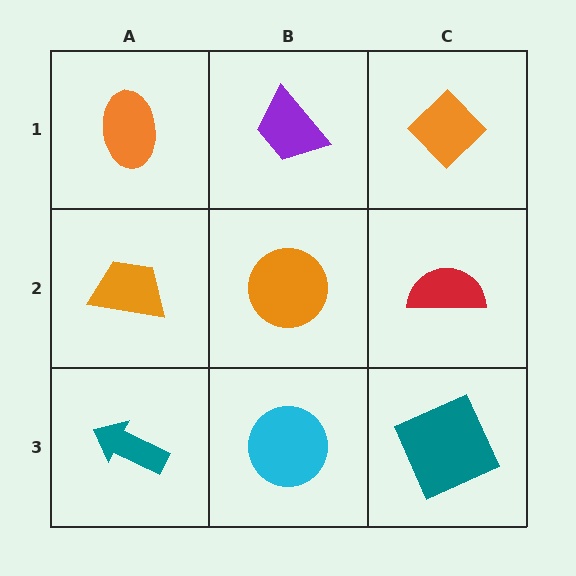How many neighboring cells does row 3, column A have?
2.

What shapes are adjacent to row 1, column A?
An orange trapezoid (row 2, column A), a purple trapezoid (row 1, column B).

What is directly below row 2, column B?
A cyan circle.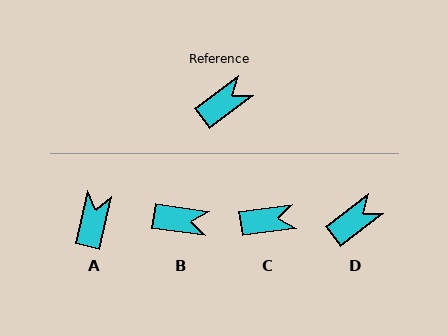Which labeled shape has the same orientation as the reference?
D.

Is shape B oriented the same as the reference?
No, it is off by about 45 degrees.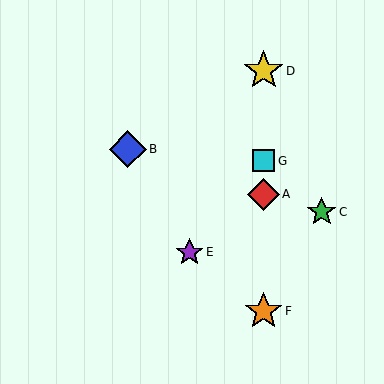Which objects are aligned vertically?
Objects A, D, F, G are aligned vertically.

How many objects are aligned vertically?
4 objects (A, D, F, G) are aligned vertically.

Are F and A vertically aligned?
Yes, both are at x≈264.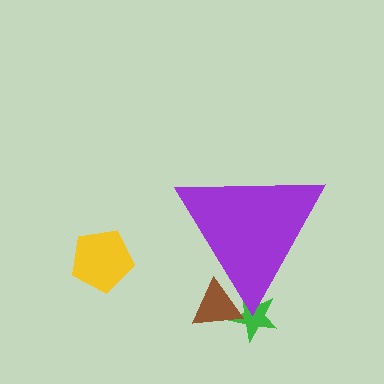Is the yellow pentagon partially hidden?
No, the yellow pentagon is fully visible.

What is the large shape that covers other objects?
A purple triangle.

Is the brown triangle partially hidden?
Yes, the brown triangle is partially hidden behind the purple triangle.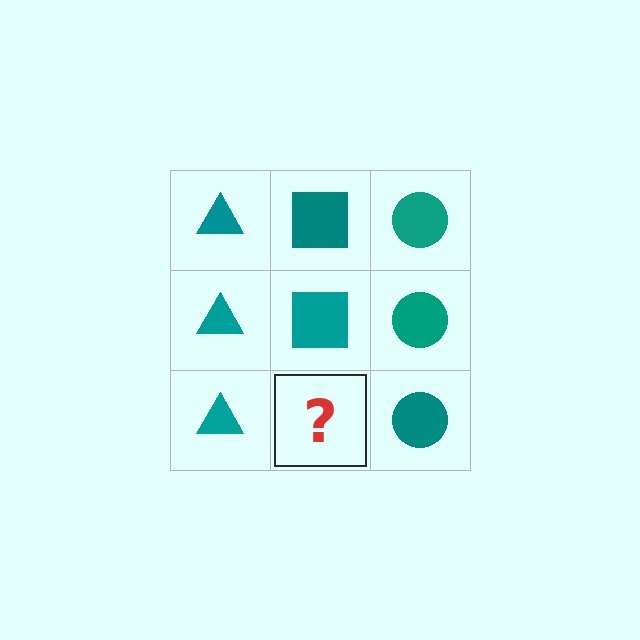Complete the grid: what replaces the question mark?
The question mark should be replaced with a teal square.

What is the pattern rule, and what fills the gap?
The rule is that each column has a consistent shape. The gap should be filled with a teal square.